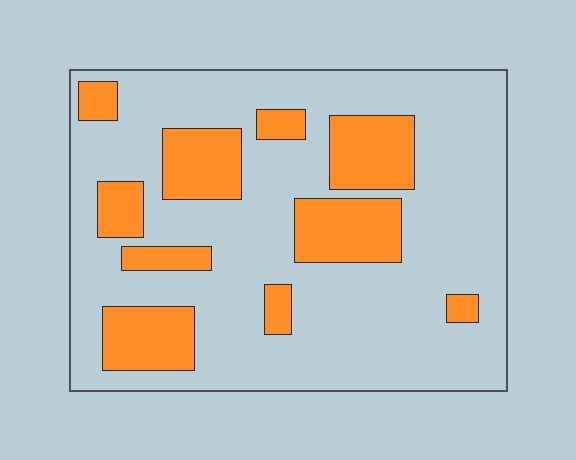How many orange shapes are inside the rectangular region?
10.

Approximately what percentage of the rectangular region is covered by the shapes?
Approximately 25%.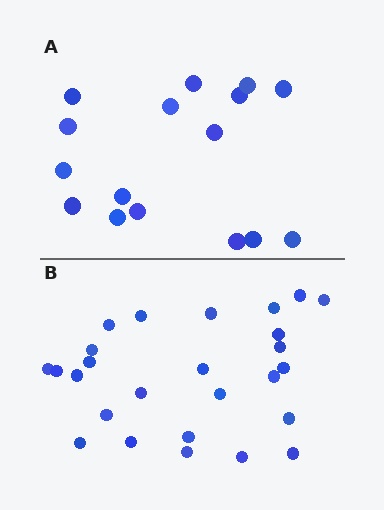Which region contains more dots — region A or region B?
Region B (the bottom region) has more dots.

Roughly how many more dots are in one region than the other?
Region B has roughly 10 or so more dots than region A.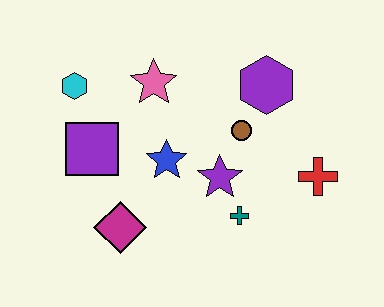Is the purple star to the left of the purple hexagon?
Yes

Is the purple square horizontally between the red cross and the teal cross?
No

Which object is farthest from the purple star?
The cyan hexagon is farthest from the purple star.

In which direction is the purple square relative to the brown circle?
The purple square is to the left of the brown circle.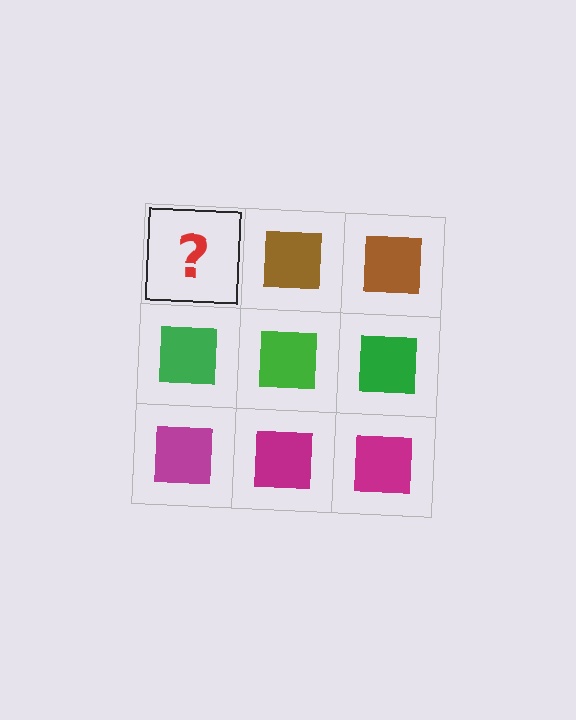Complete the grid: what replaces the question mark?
The question mark should be replaced with a brown square.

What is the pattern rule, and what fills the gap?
The rule is that each row has a consistent color. The gap should be filled with a brown square.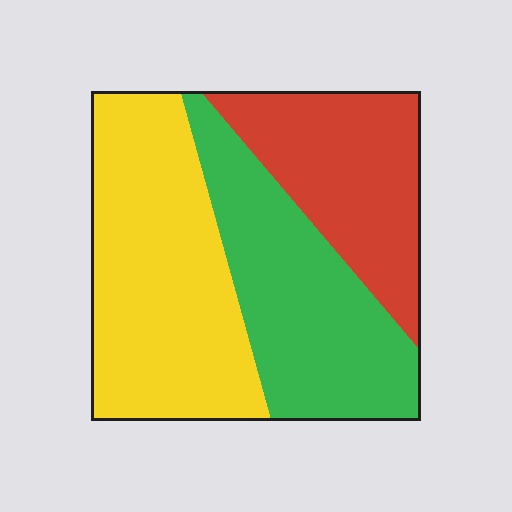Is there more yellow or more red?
Yellow.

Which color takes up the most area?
Yellow, at roughly 40%.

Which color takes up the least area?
Red, at roughly 25%.